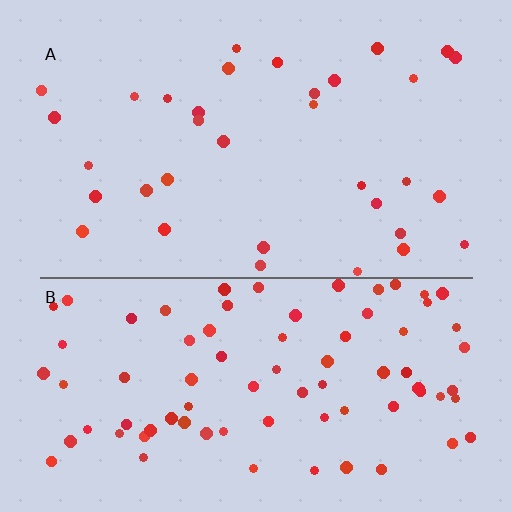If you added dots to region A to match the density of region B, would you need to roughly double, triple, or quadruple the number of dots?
Approximately double.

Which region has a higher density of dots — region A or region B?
B (the bottom).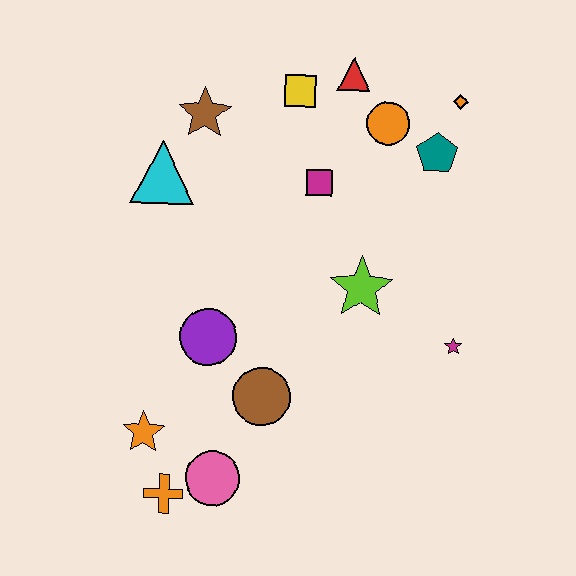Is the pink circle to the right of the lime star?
No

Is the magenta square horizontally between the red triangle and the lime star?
No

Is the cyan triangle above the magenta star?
Yes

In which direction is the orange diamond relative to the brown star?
The orange diamond is to the right of the brown star.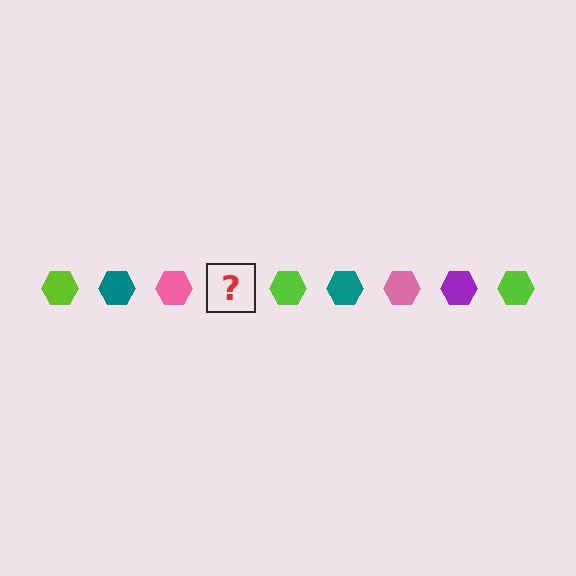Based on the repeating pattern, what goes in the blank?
The blank should be a purple hexagon.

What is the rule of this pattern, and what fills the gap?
The rule is that the pattern cycles through lime, teal, pink, purple hexagons. The gap should be filled with a purple hexagon.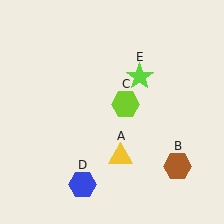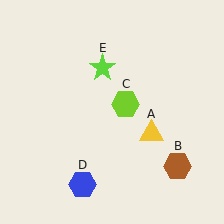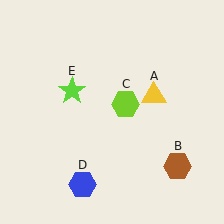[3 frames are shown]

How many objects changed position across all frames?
2 objects changed position: yellow triangle (object A), lime star (object E).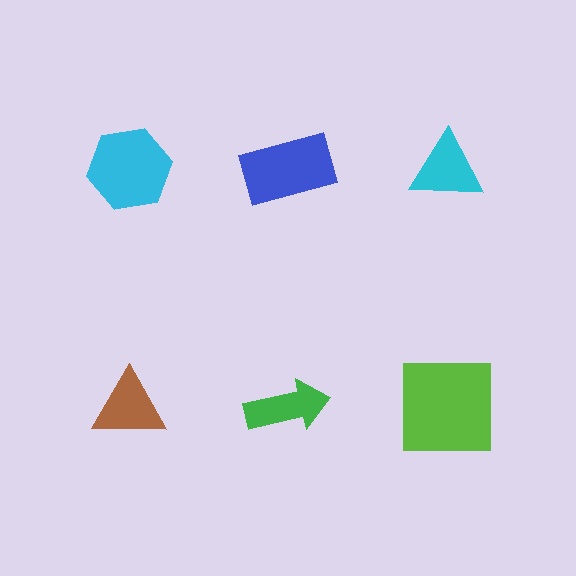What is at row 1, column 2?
A blue rectangle.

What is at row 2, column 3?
A lime square.